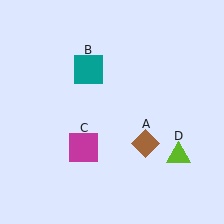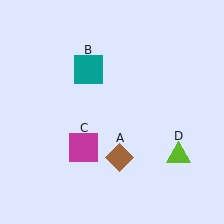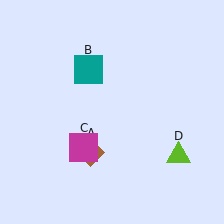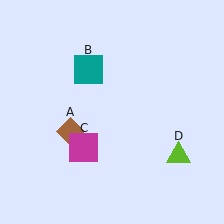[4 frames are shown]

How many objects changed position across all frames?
1 object changed position: brown diamond (object A).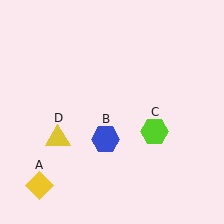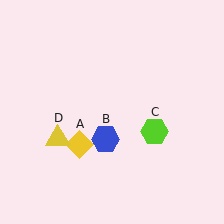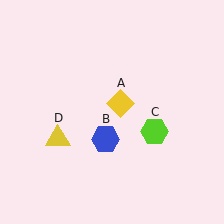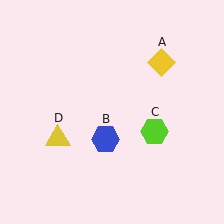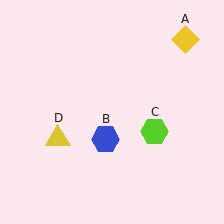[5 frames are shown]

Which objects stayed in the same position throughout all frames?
Blue hexagon (object B) and lime hexagon (object C) and yellow triangle (object D) remained stationary.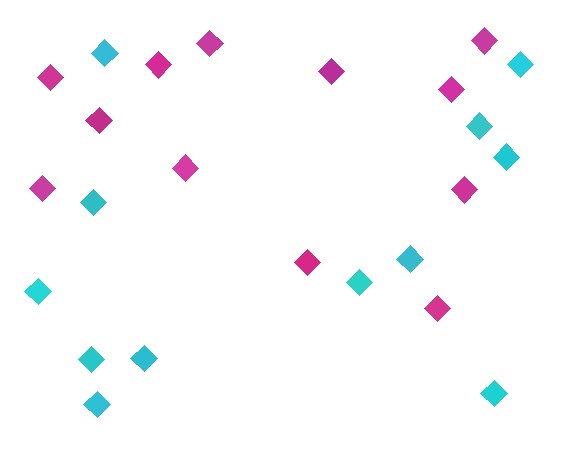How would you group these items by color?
There are 2 groups: one group of magenta diamonds (12) and one group of cyan diamonds (12).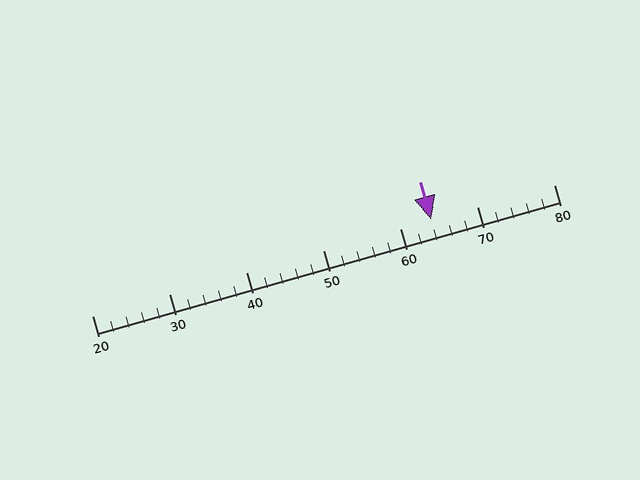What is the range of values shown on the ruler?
The ruler shows values from 20 to 80.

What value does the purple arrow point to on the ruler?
The purple arrow points to approximately 64.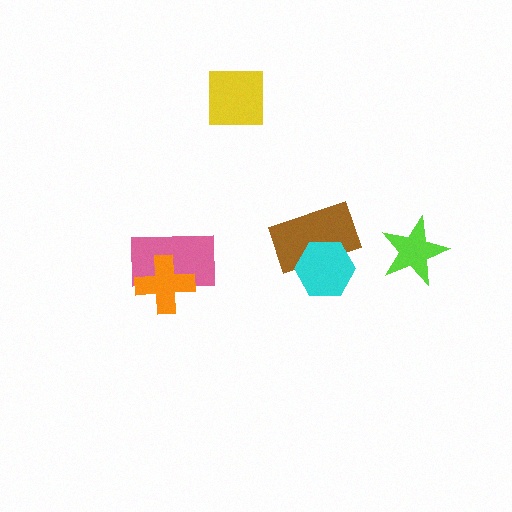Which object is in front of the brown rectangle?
The cyan hexagon is in front of the brown rectangle.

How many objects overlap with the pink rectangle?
1 object overlaps with the pink rectangle.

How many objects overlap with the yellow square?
0 objects overlap with the yellow square.